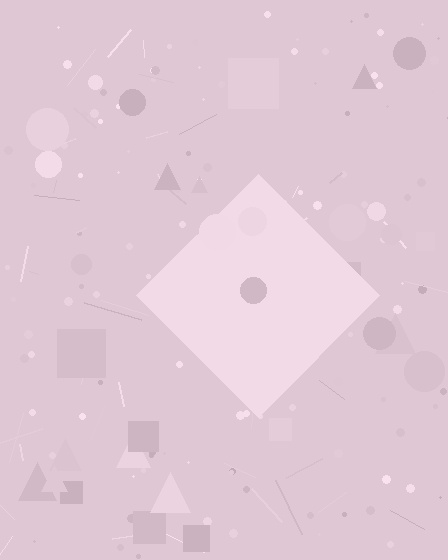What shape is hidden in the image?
A diamond is hidden in the image.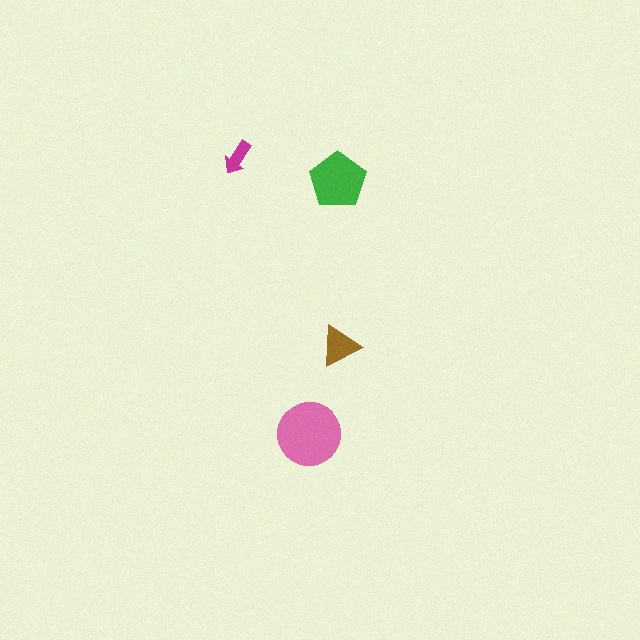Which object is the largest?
The pink circle.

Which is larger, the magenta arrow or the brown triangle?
The brown triangle.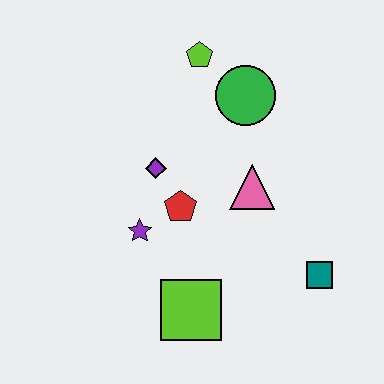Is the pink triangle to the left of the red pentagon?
No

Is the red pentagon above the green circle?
No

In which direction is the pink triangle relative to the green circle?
The pink triangle is below the green circle.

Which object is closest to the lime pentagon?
The green circle is closest to the lime pentagon.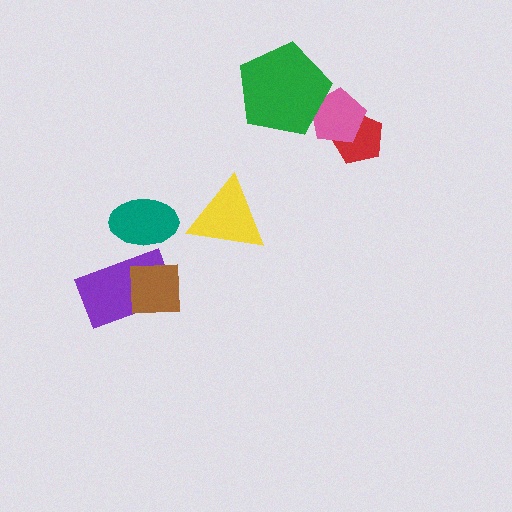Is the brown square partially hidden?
No, no other shape covers it.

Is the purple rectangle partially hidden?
Yes, it is partially covered by another shape.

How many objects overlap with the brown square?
1 object overlaps with the brown square.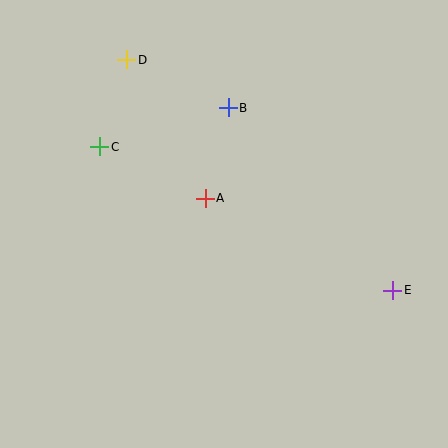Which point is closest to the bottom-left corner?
Point C is closest to the bottom-left corner.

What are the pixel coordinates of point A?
Point A is at (205, 198).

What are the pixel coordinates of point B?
Point B is at (228, 108).